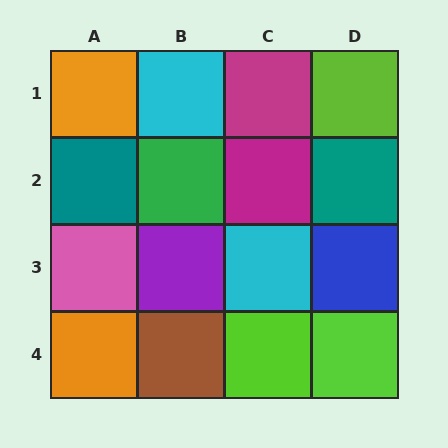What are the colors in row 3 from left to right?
Pink, purple, cyan, blue.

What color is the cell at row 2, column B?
Green.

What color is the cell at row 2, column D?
Teal.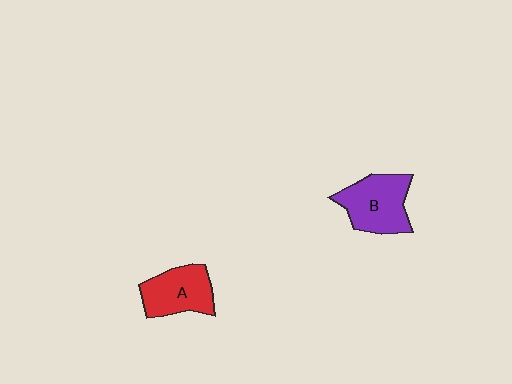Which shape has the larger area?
Shape B (purple).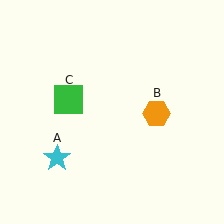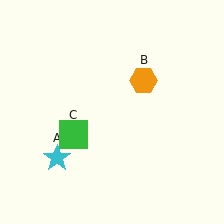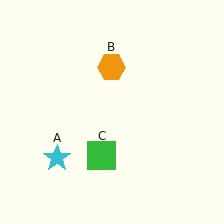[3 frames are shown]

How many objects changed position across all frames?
2 objects changed position: orange hexagon (object B), green square (object C).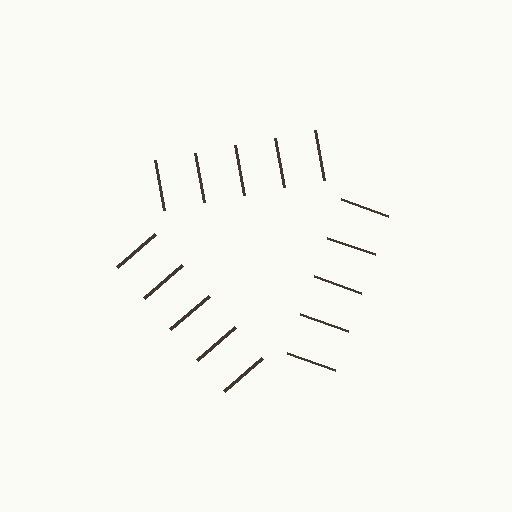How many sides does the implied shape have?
3 sides — the line-ends trace a triangle.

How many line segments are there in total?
15 — 5 along each of the 3 edges.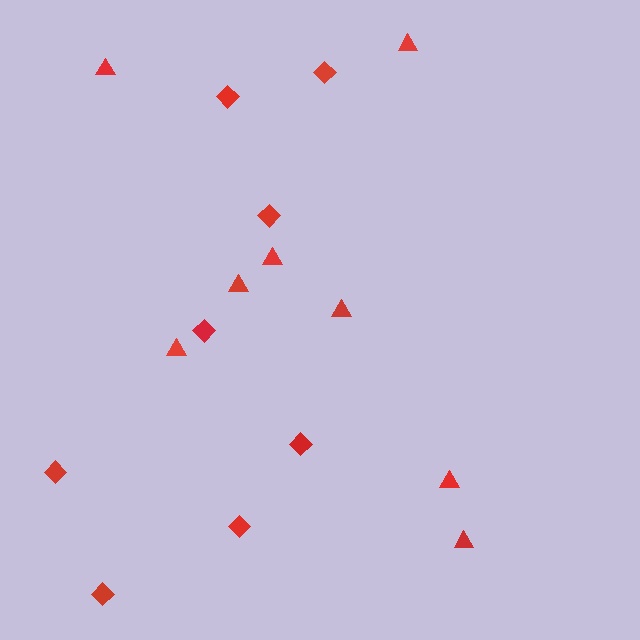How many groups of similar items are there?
There are 2 groups: one group of triangles (8) and one group of diamonds (8).